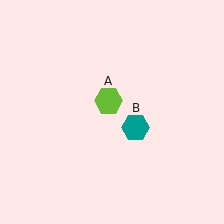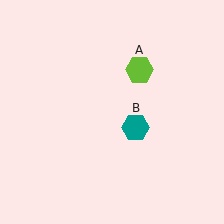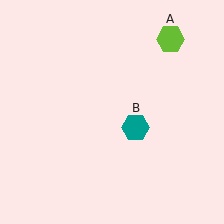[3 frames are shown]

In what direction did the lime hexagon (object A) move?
The lime hexagon (object A) moved up and to the right.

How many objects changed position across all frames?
1 object changed position: lime hexagon (object A).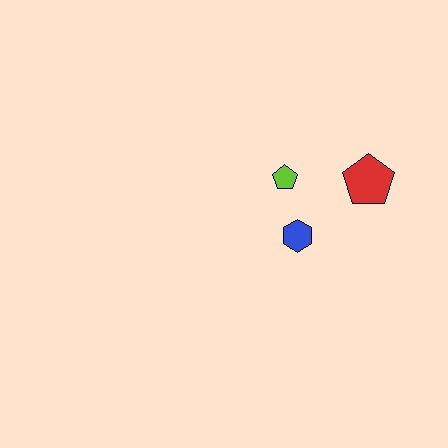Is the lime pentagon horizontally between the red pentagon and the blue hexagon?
No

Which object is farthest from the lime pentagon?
The red pentagon is farthest from the lime pentagon.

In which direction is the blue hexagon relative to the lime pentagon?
The blue hexagon is below the lime pentagon.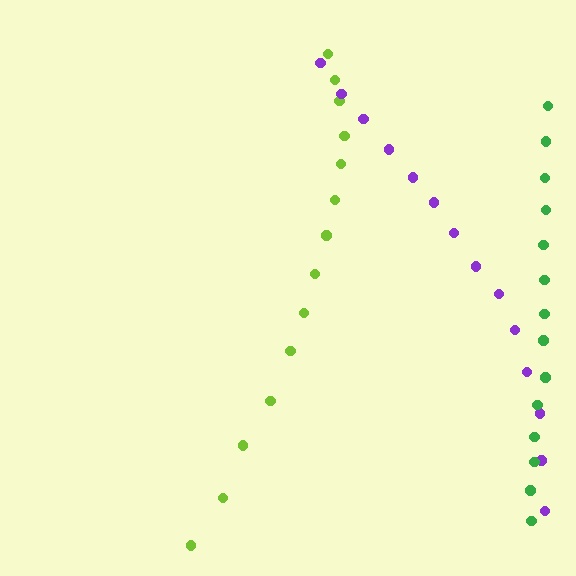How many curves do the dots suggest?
There are 3 distinct paths.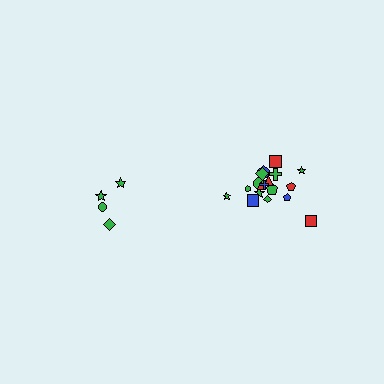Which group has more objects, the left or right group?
The right group.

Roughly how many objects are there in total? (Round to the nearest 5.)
Roughly 20 objects in total.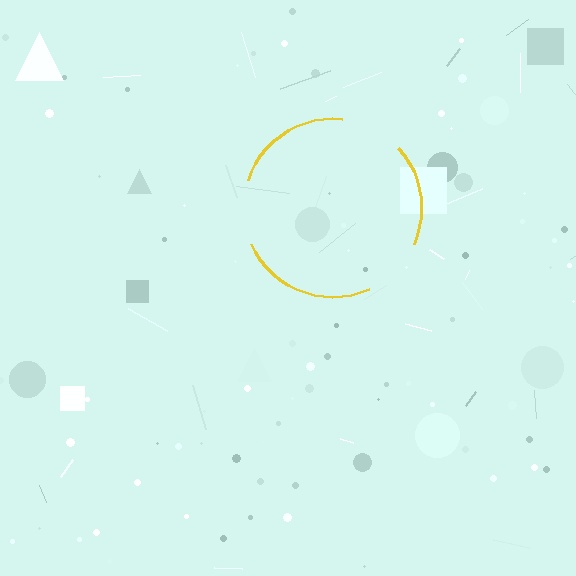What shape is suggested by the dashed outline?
The dashed outline suggests a circle.